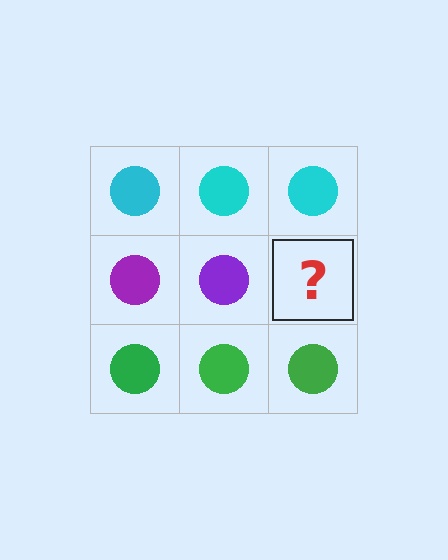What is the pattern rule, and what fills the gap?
The rule is that each row has a consistent color. The gap should be filled with a purple circle.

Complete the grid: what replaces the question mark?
The question mark should be replaced with a purple circle.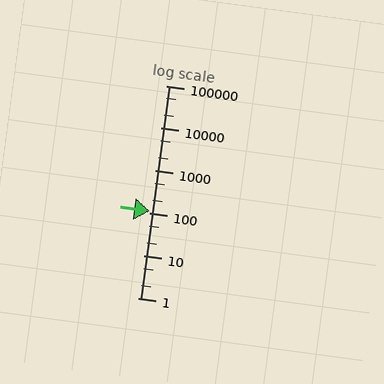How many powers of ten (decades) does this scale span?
The scale spans 5 decades, from 1 to 100000.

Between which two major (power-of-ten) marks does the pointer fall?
The pointer is between 100 and 1000.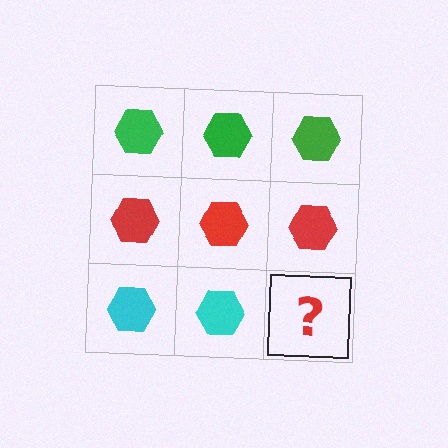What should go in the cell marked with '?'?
The missing cell should contain a cyan hexagon.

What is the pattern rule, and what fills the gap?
The rule is that each row has a consistent color. The gap should be filled with a cyan hexagon.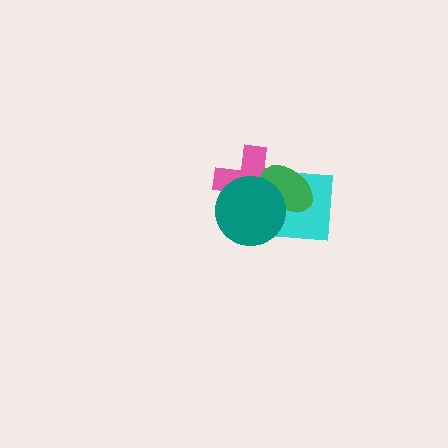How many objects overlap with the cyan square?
3 objects overlap with the cyan square.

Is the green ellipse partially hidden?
Yes, it is partially covered by another shape.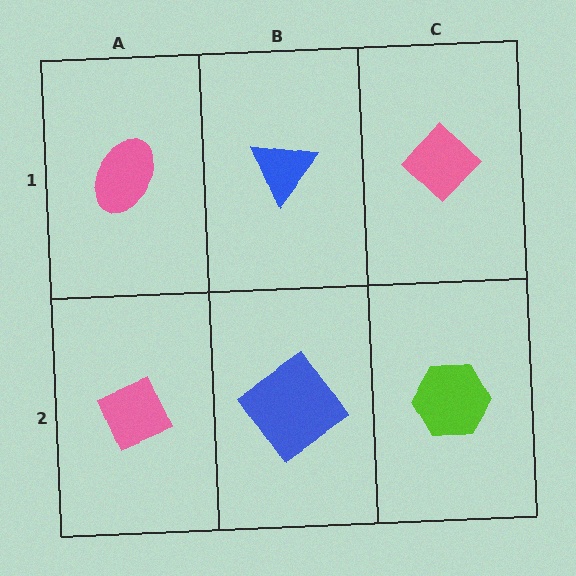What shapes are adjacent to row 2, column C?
A pink diamond (row 1, column C), a blue diamond (row 2, column B).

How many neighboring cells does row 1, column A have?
2.